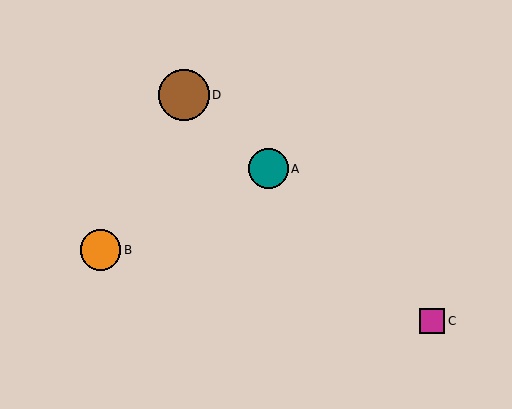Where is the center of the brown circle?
The center of the brown circle is at (184, 95).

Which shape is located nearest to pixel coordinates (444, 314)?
The magenta square (labeled C) at (432, 321) is nearest to that location.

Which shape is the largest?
The brown circle (labeled D) is the largest.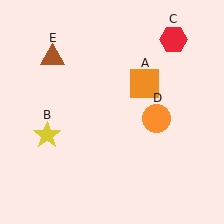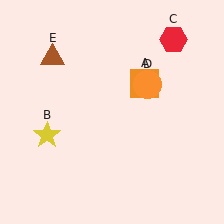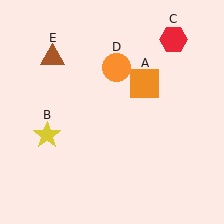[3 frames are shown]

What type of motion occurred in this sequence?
The orange circle (object D) rotated counterclockwise around the center of the scene.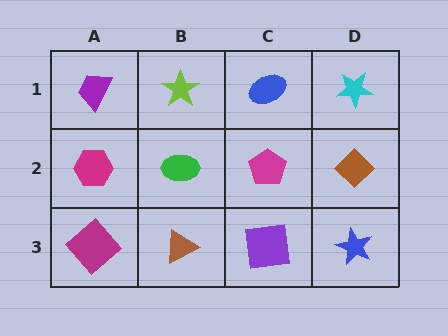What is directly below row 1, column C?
A magenta pentagon.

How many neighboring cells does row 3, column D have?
2.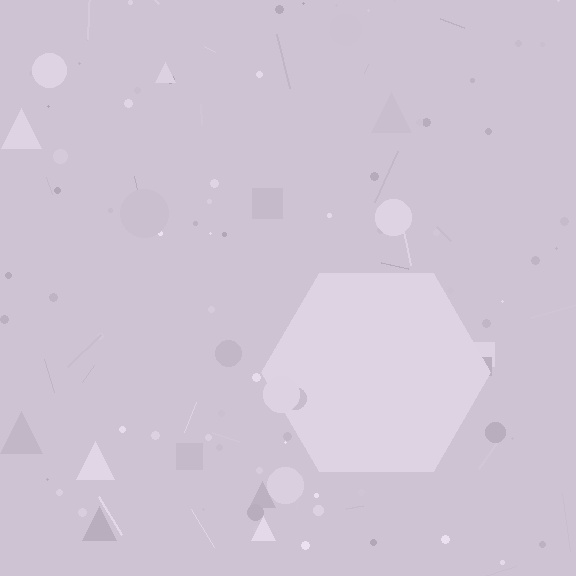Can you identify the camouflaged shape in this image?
The camouflaged shape is a hexagon.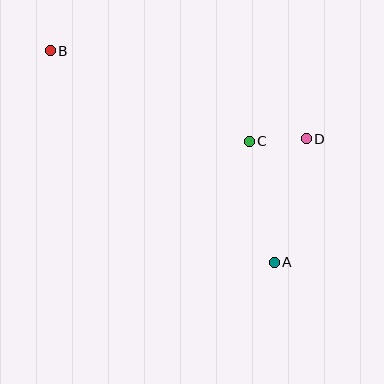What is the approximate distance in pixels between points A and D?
The distance between A and D is approximately 127 pixels.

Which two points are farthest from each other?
Points A and B are farthest from each other.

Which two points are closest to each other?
Points C and D are closest to each other.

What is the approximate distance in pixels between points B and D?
The distance between B and D is approximately 271 pixels.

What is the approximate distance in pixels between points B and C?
The distance between B and C is approximately 219 pixels.